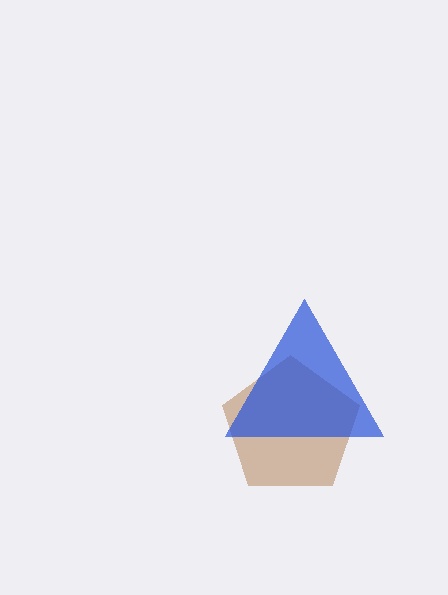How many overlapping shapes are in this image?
There are 2 overlapping shapes in the image.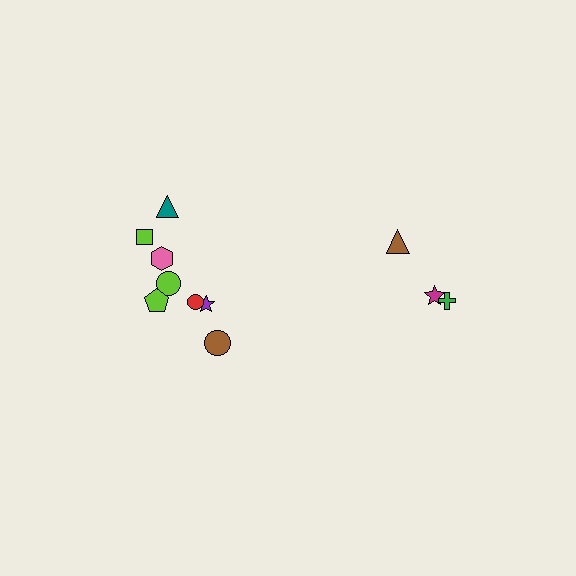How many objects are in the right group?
There are 3 objects.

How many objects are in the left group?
There are 8 objects.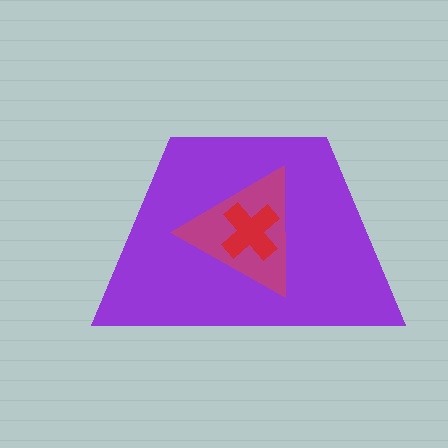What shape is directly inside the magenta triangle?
The red cross.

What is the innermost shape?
The red cross.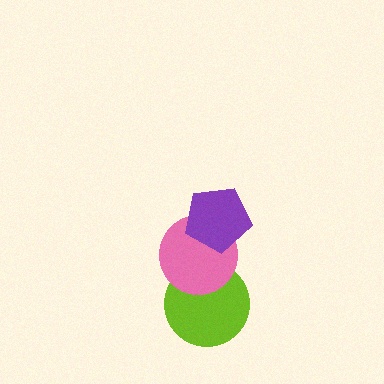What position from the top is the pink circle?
The pink circle is 2nd from the top.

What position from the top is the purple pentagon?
The purple pentagon is 1st from the top.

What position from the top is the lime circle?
The lime circle is 3rd from the top.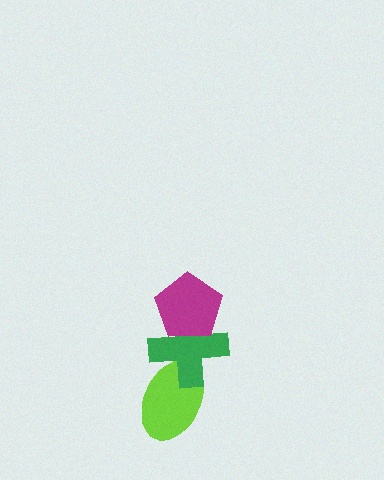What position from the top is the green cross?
The green cross is 2nd from the top.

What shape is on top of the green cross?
The magenta pentagon is on top of the green cross.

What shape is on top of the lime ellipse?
The green cross is on top of the lime ellipse.